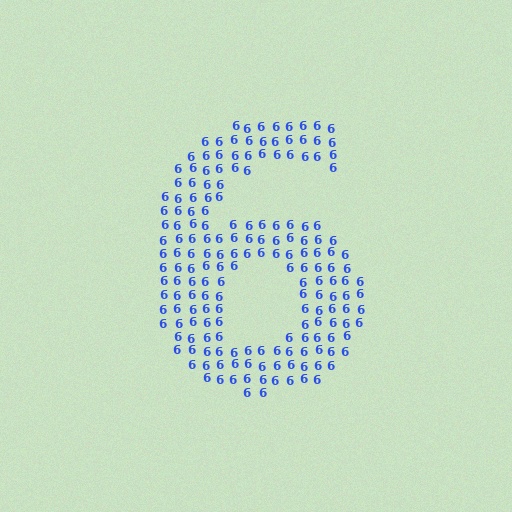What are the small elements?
The small elements are digit 6's.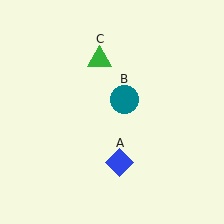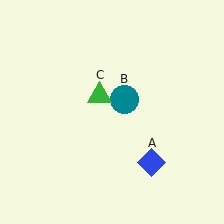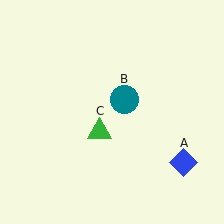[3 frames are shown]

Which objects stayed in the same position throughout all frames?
Teal circle (object B) remained stationary.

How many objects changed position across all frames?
2 objects changed position: blue diamond (object A), green triangle (object C).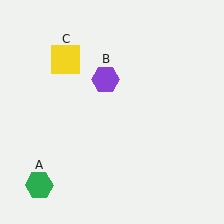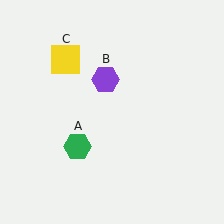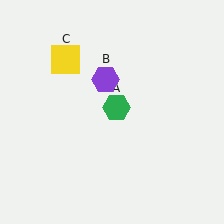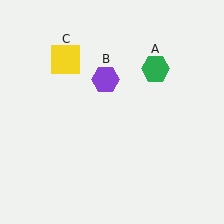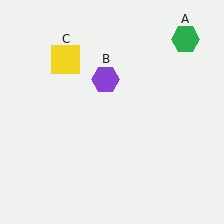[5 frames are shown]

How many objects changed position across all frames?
1 object changed position: green hexagon (object A).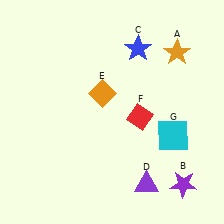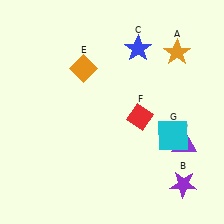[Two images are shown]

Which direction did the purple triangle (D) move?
The purple triangle (D) moved up.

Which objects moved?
The objects that moved are: the purple triangle (D), the orange diamond (E).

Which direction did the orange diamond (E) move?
The orange diamond (E) moved up.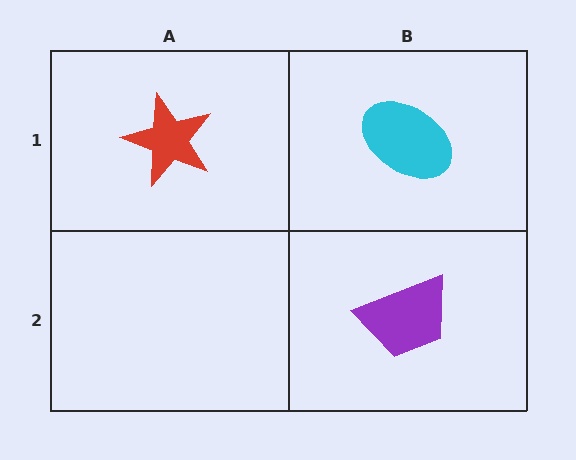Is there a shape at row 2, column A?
No, that cell is empty.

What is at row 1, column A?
A red star.